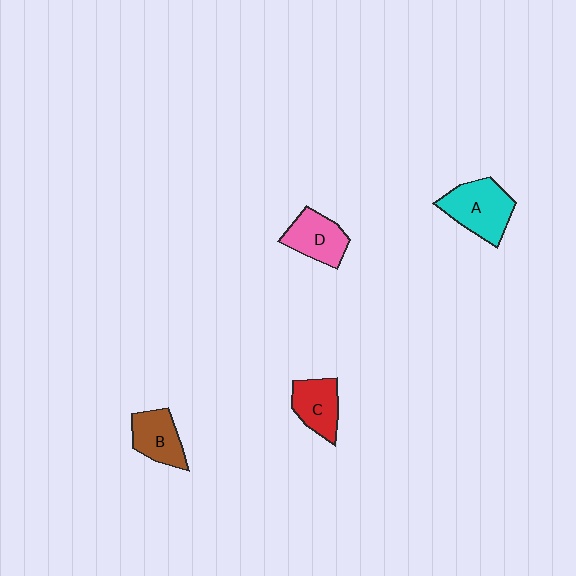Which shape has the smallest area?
Shape C (red).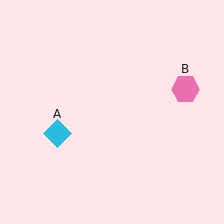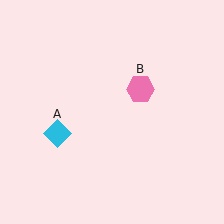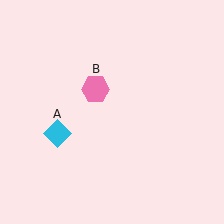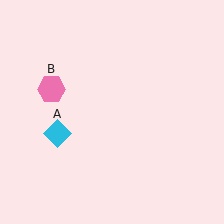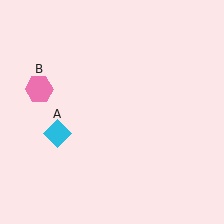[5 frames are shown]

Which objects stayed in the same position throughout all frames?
Cyan diamond (object A) remained stationary.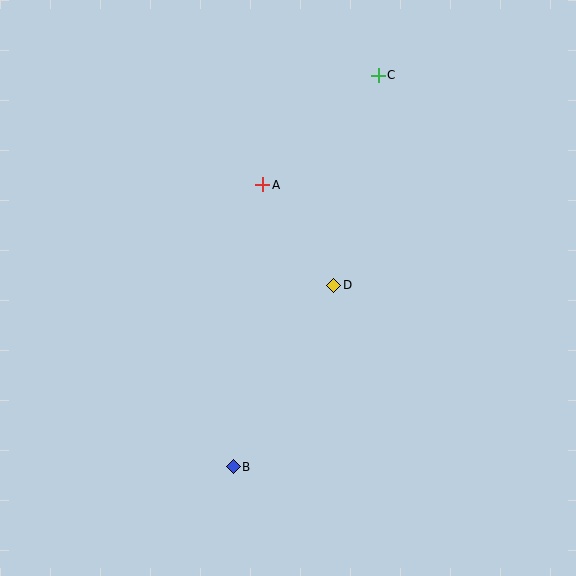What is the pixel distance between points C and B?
The distance between C and B is 417 pixels.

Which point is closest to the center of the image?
Point D at (334, 285) is closest to the center.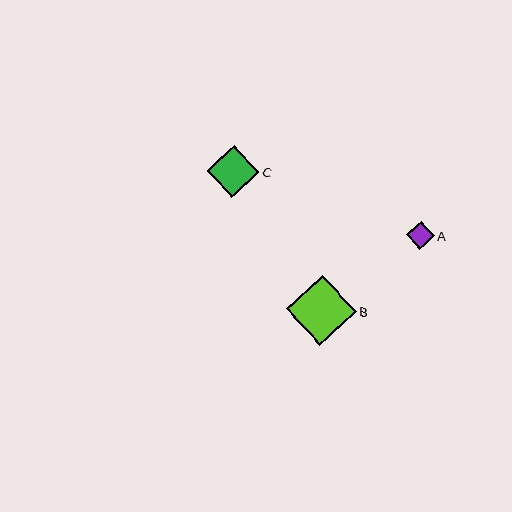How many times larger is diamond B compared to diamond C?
Diamond B is approximately 1.3 times the size of diamond C.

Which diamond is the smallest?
Diamond A is the smallest with a size of approximately 28 pixels.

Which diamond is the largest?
Diamond B is the largest with a size of approximately 70 pixels.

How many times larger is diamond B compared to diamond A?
Diamond B is approximately 2.5 times the size of diamond A.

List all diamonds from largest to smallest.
From largest to smallest: B, C, A.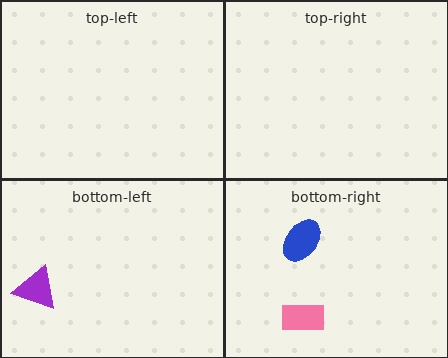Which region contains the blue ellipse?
The bottom-right region.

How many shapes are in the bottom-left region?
1.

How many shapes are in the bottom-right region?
2.